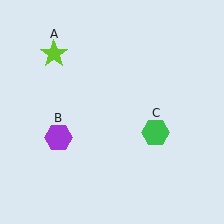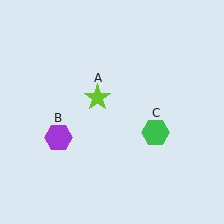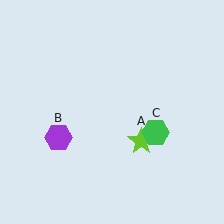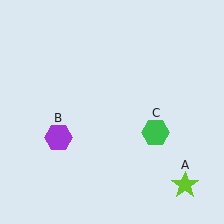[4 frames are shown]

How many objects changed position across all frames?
1 object changed position: lime star (object A).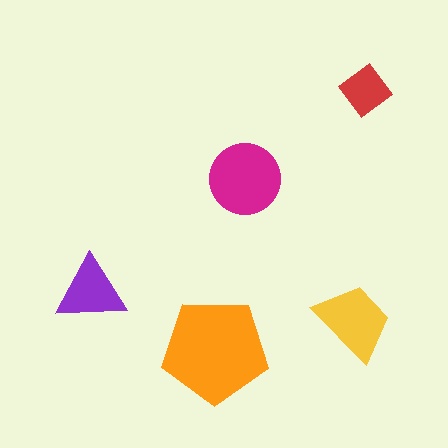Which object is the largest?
The orange pentagon.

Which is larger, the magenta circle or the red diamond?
The magenta circle.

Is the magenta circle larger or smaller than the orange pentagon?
Smaller.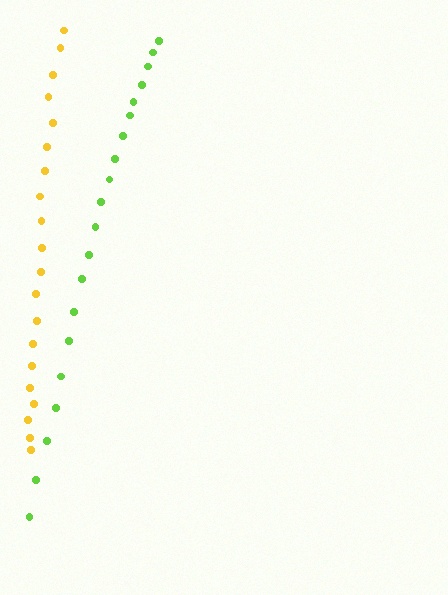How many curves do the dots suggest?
There are 2 distinct paths.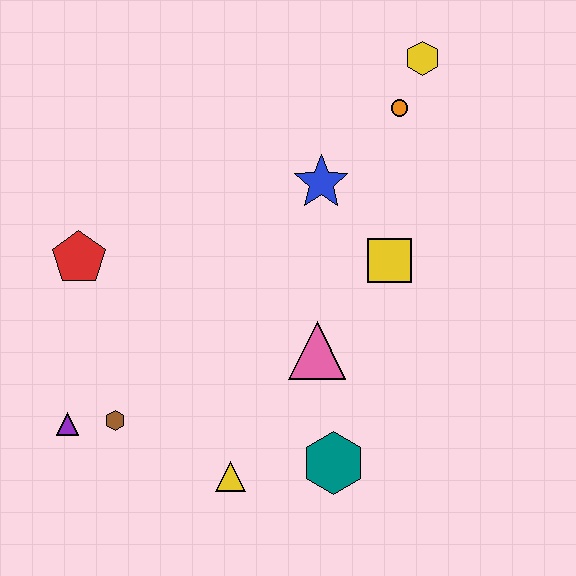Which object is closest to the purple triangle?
The brown hexagon is closest to the purple triangle.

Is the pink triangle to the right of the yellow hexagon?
No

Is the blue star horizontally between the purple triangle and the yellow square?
Yes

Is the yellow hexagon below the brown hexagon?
No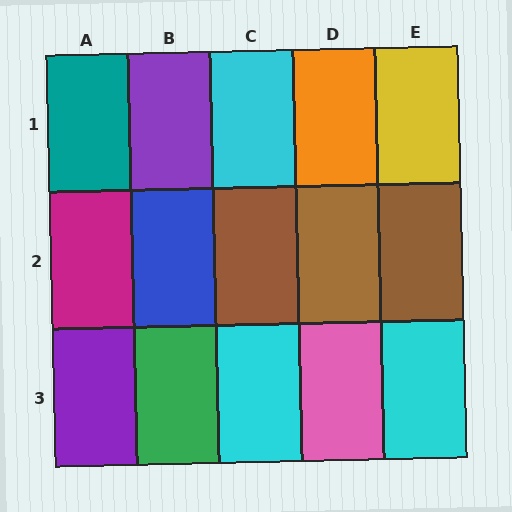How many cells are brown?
3 cells are brown.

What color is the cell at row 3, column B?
Green.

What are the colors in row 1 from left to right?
Teal, purple, cyan, orange, yellow.